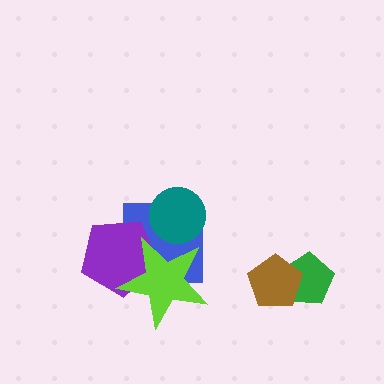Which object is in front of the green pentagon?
The brown pentagon is in front of the green pentagon.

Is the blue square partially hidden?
Yes, it is partially covered by another shape.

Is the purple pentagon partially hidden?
Yes, it is partially covered by another shape.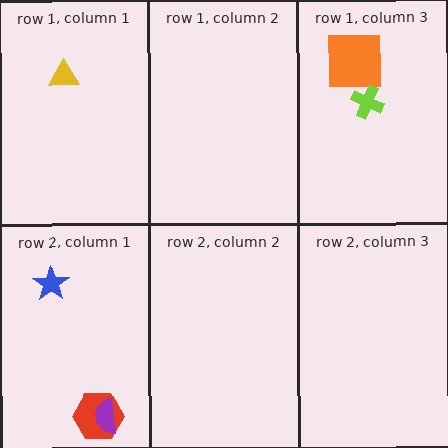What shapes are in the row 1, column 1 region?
The yellow triangle.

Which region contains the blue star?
The row 2, column 1 region.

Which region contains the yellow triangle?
The row 1, column 1 region.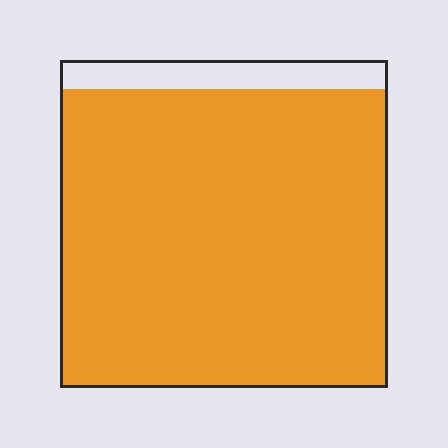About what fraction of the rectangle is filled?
About nine tenths (9/10).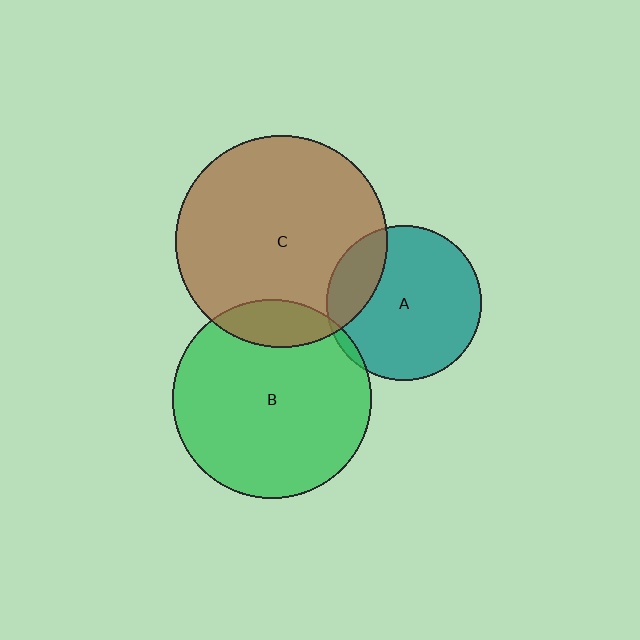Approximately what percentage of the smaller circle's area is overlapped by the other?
Approximately 5%.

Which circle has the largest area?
Circle C (brown).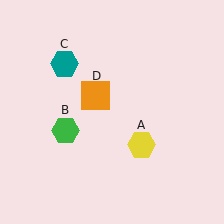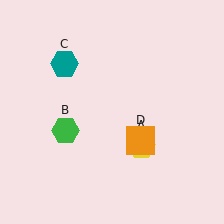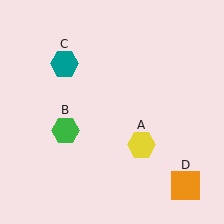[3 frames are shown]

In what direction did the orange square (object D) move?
The orange square (object D) moved down and to the right.